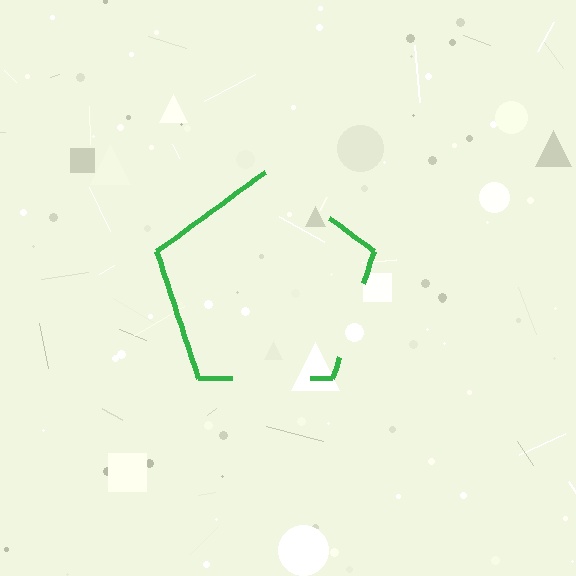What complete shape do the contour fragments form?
The contour fragments form a pentagon.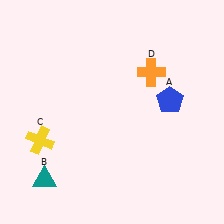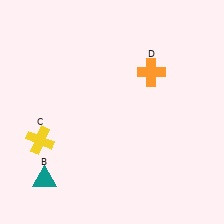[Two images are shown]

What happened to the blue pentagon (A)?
The blue pentagon (A) was removed in Image 2. It was in the top-right area of Image 1.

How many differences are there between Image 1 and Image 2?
There is 1 difference between the two images.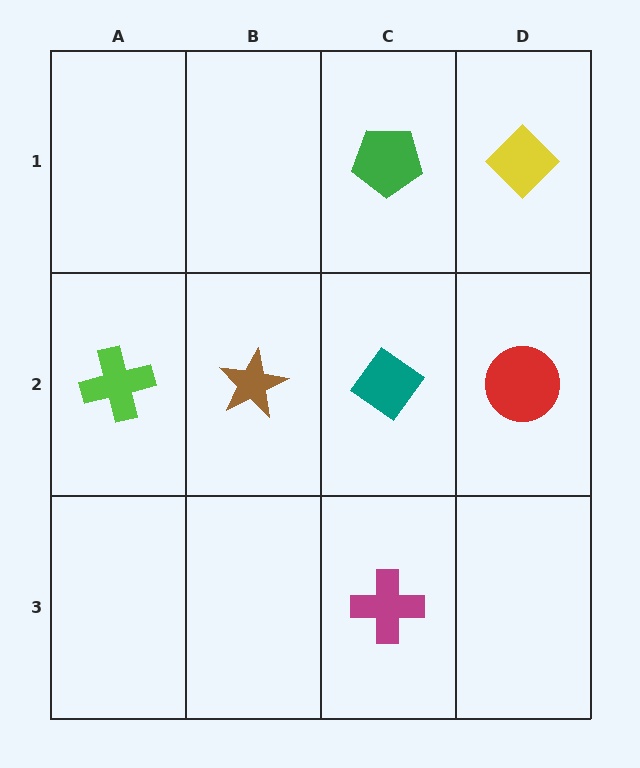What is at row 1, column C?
A green pentagon.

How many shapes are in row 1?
2 shapes.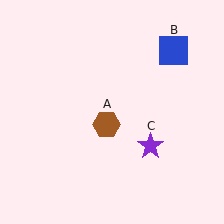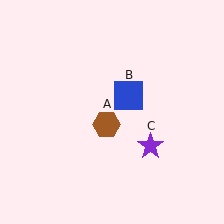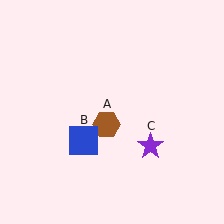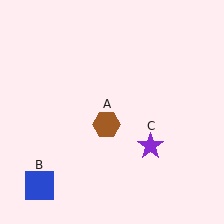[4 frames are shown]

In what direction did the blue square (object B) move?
The blue square (object B) moved down and to the left.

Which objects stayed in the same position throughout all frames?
Brown hexagon (object A) and purple star (object C) remained stationary.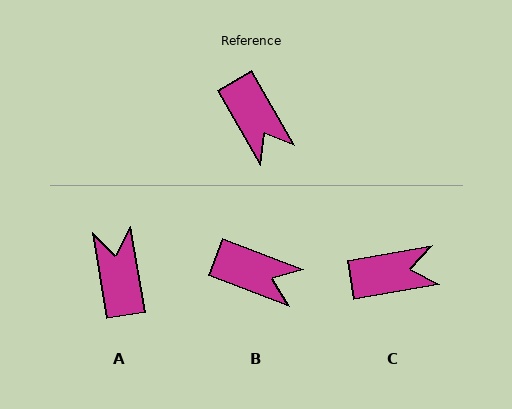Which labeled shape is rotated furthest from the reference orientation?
A, about 159 degrees away.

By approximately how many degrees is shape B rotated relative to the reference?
Approximately 39 degrees counter-clockwise.